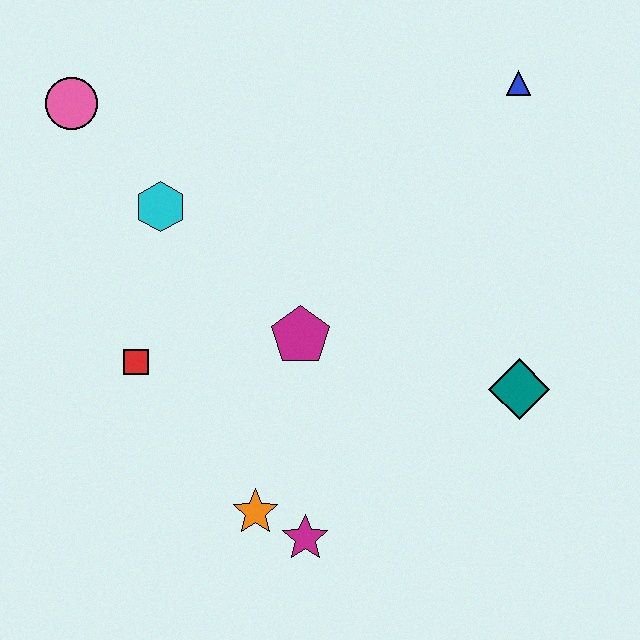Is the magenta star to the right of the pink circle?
Yes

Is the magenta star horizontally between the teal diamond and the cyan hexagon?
Yes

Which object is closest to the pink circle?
The cyan hexagon is closest to the pink circle.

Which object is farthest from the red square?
The blue triangle is farthest from the red square.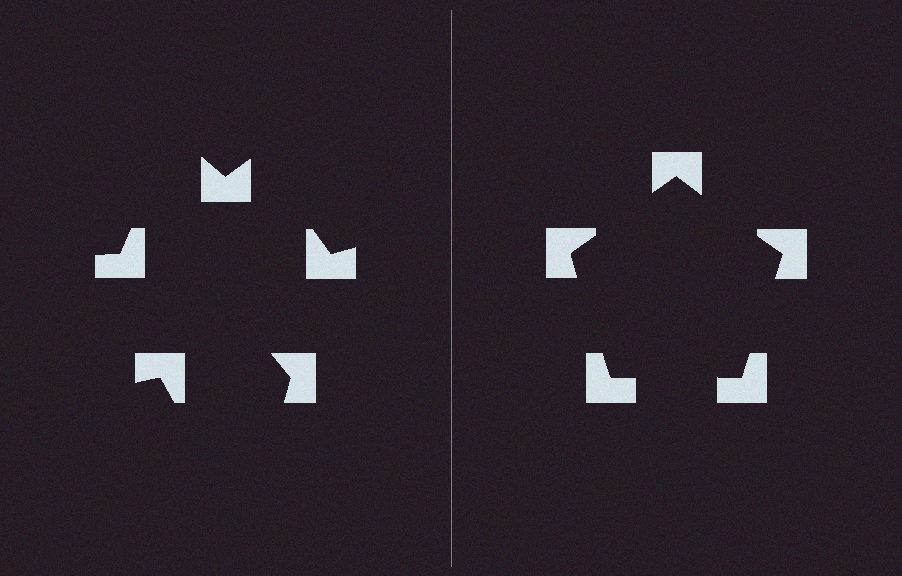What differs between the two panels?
The notched squares are positioned identically on both sides; only the wedge orientations differ. On the right they align to a pentagon; on the left they are misaligned.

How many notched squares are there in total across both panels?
10 — 5 on each side.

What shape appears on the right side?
An illusory pentagon.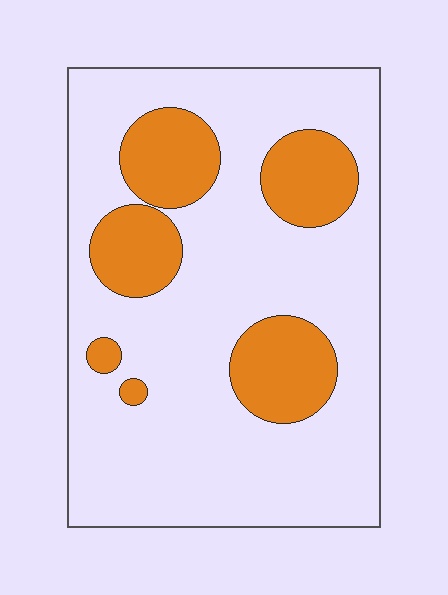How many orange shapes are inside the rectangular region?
6.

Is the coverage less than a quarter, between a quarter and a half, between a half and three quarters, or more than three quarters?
Less than a quarter.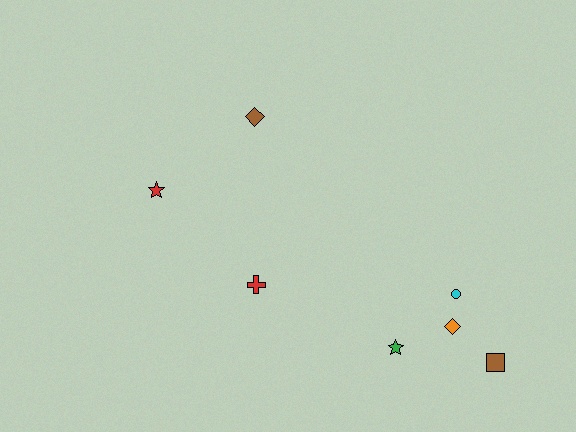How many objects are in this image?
There are 7 objects.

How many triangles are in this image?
There are no triangles.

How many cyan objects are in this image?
There is 1 cyan object.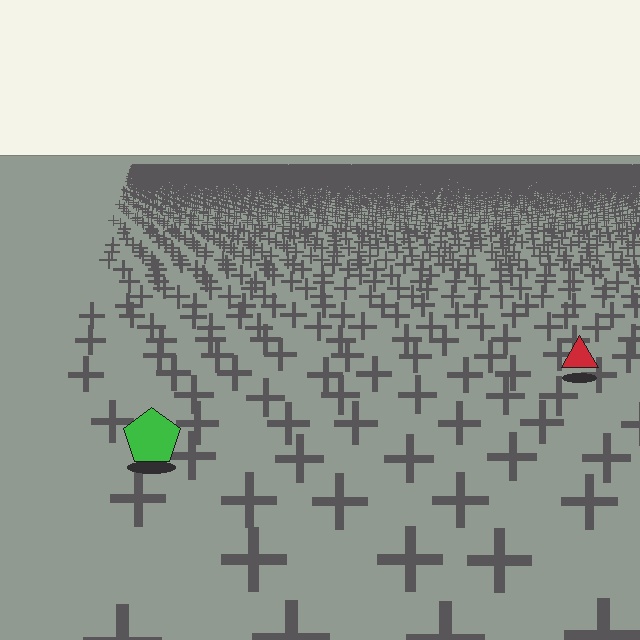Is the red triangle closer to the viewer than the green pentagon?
No. The green pentagon is closer — you can tell from the texture gradient: the ground texture is coarser near it.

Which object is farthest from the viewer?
The red triangle is farthest from the viewer. It appears smaller and the ground texture around it is denser.